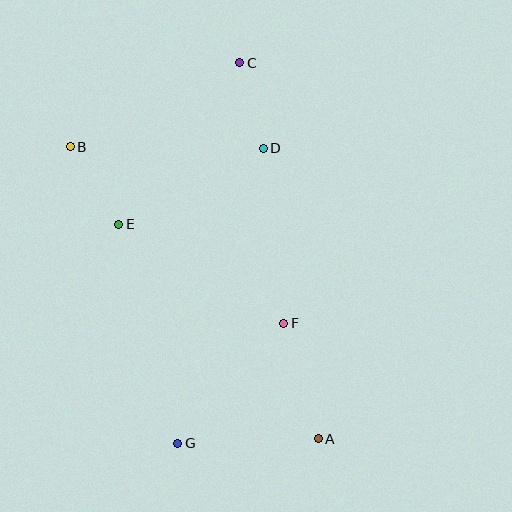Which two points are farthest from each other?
Points C and G are farthest from each other.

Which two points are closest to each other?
Points C and D are closest to each other.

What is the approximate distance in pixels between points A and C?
The distance between A and C is approximately 385 pixels.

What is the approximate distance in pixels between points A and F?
The distance between A and F is approximately 121 pixels.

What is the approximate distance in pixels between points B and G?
The distance between B and G is approximately 315 pixels.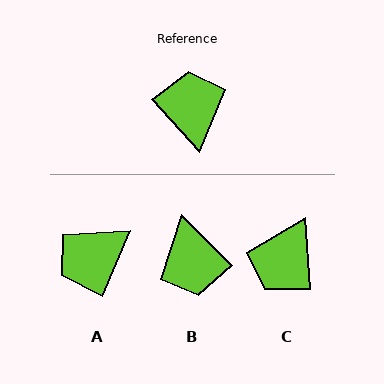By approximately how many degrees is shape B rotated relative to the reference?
Approximately 176 degrees clockwise.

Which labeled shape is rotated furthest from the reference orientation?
B, about 176 degrees away.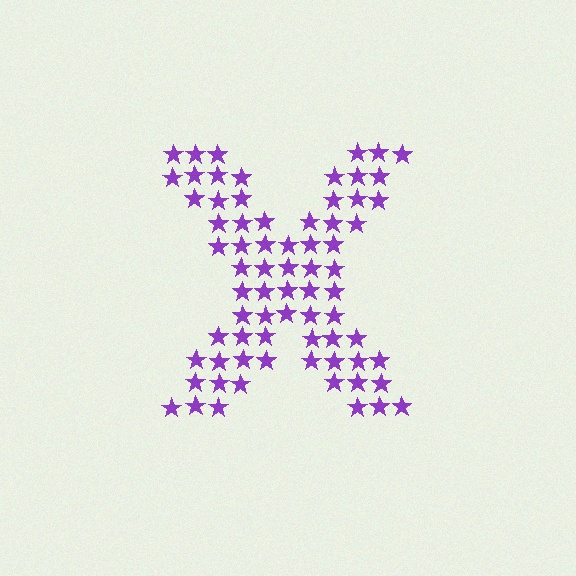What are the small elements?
The small elements are stars.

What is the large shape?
The large shape is the letter X.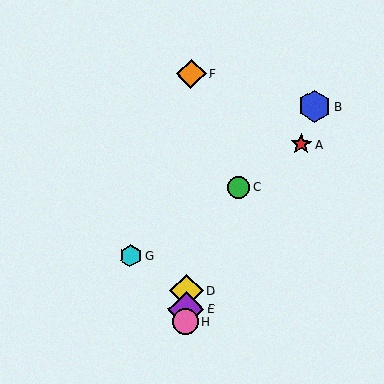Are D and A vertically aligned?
No, D is at x≈186 and A is at x≈301.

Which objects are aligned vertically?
Objects D, E, F, H are aligned vertically.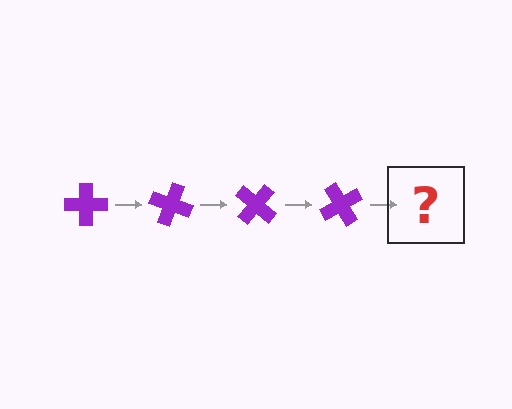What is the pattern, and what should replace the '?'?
The pattern is that the cross rotates 20 degrees each step. The '?' should be a purple cross rotated 80 degrees.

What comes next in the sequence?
The next element should be a purple cross rotated 80 degrees.